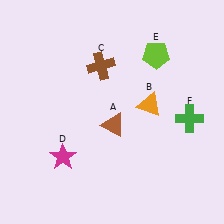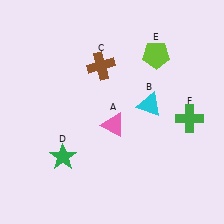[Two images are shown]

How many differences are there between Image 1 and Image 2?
There are 3 differences between the two images.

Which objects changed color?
A changed from brown to pink. B changed from orange to cyan. D changed from magenta to green.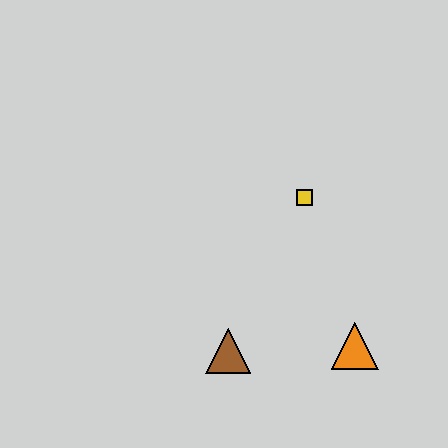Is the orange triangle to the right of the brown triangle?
Yes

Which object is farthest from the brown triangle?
The yellow square is farthest from the brown triangle.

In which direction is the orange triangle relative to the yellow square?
The orange triangle is below the yellow square.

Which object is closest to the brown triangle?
The orange triangle is closest to the brown triangle.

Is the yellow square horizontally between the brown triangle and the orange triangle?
Yes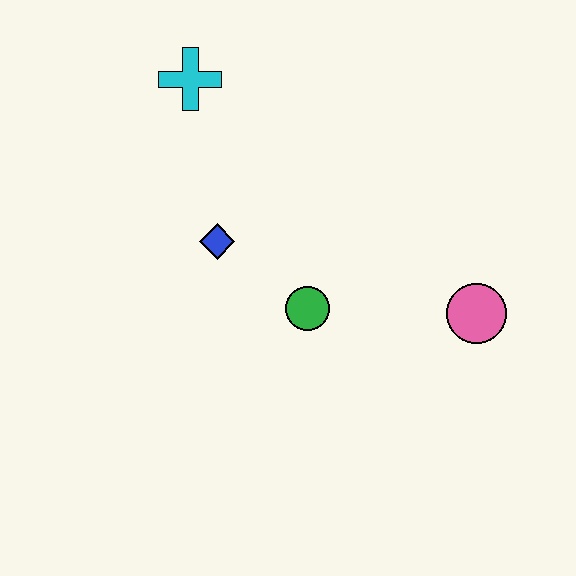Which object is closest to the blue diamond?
The green circle is closest to the blue diamond.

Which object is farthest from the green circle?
The cyan cross is farthest from the green circle.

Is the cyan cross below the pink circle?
No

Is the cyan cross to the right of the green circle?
No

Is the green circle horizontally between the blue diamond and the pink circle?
Yes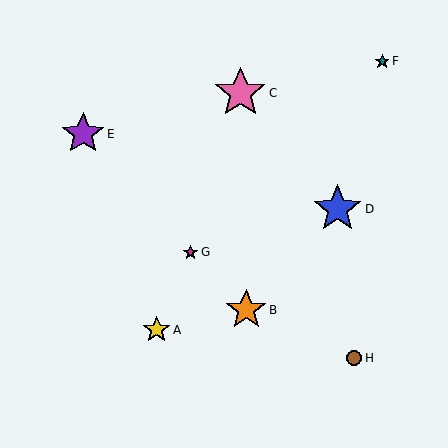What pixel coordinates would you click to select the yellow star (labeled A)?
Click at (157, 330) to select the yellow star A.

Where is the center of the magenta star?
The center of the magenta star is at (191, 252).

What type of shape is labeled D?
Shape D is a blue star.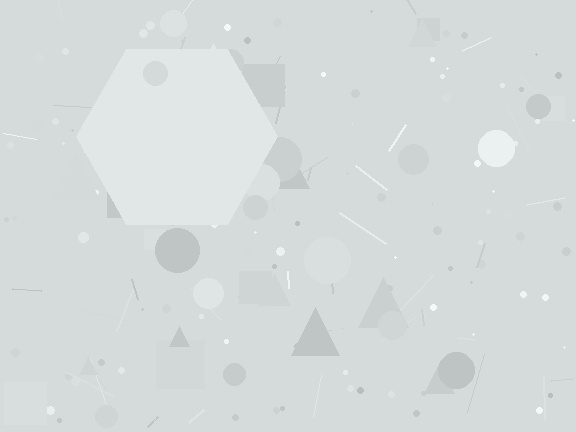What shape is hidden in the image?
A hexagon is hidden in the image.